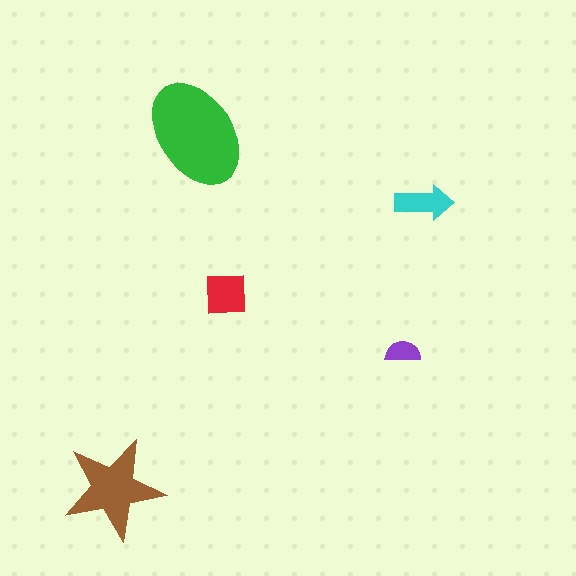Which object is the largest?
The green ellipse.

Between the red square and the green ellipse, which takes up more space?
The green ellipse.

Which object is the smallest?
The purple semicircle.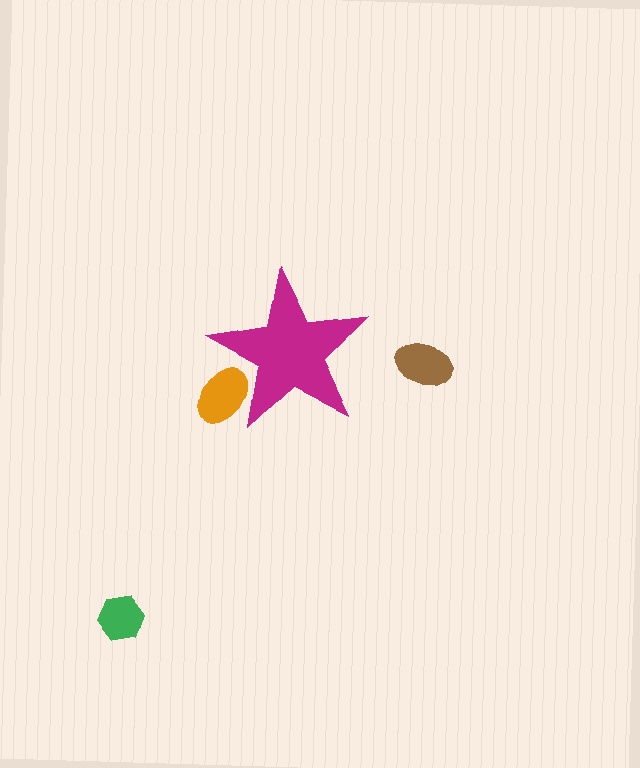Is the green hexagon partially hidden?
No, the green hexagon is fully visible.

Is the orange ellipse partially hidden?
Yes, the orange ellipse is partially hidden behind the magenta star.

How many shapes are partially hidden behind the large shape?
1 shape is partially hidden.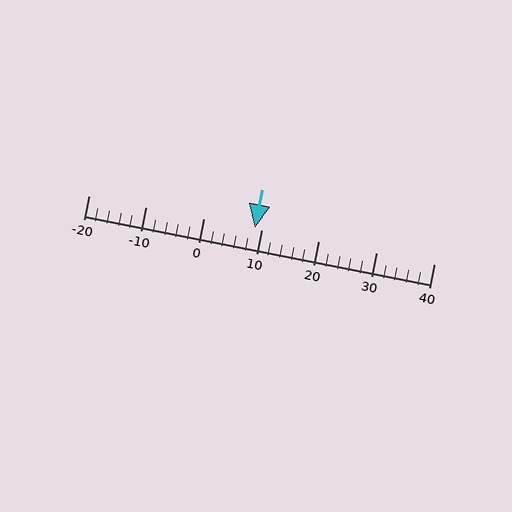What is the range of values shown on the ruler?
The ruler shows values from -20 to 40.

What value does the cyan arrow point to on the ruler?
The cyan arrow points to approximately 9.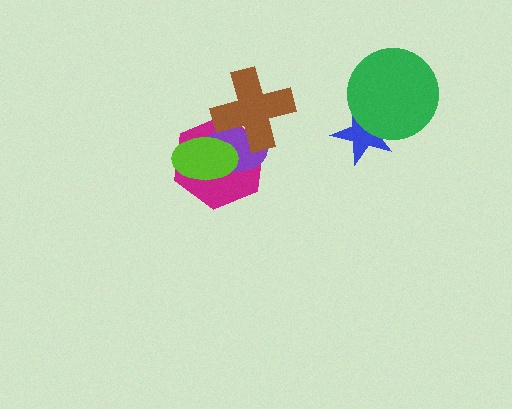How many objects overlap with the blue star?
1 object overlaps with the blue star.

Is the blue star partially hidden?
Yes, it is partially covered by another shape.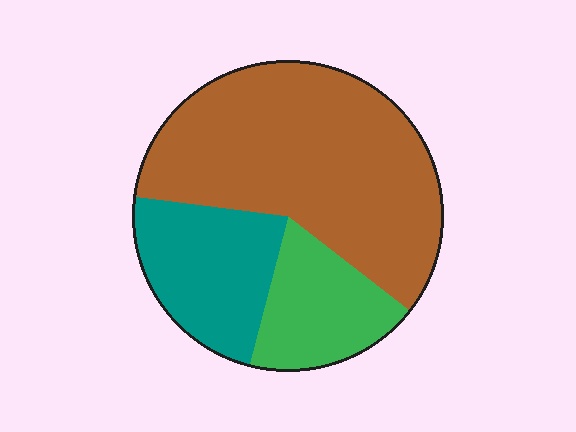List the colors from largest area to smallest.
From largest to smallest: brown, teal, green.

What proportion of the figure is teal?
Teal takes up less than a quarter of the figure.